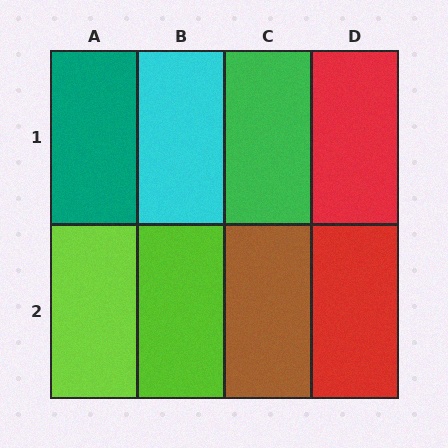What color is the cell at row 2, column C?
Brown.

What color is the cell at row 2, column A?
Lime.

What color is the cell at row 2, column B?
Lime.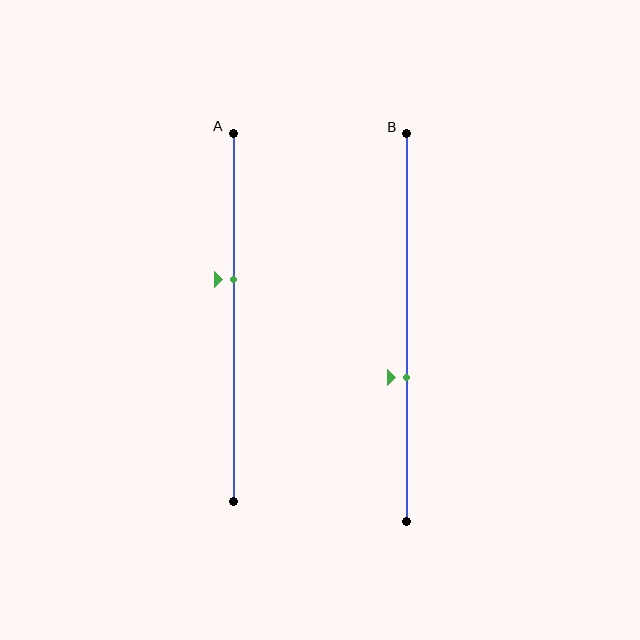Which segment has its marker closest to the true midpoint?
Segment A has its marker closest to the true midpoint.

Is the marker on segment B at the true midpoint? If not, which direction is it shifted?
No, the marker on segment B is shifted downward by about 13% of the segment length.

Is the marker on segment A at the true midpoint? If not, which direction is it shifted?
No, the marker on segment A is shifted upward by about 10% of the segment length.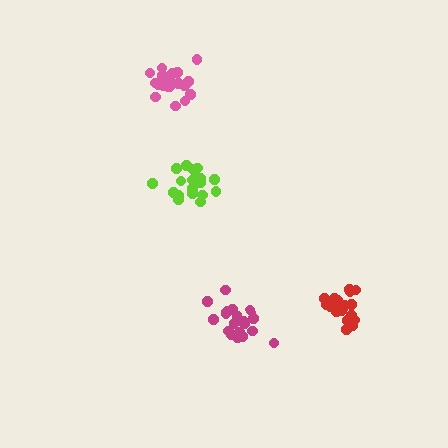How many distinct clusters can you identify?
There are 4 distinct clusters.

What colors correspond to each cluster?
The clusters are colored: pink, red, lime, magenta.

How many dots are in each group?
Group 1: 21 dots, Group 2: 20 dots, Group 3: 19 dots, Group 4: 19 dots (79 total).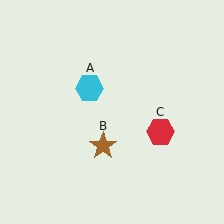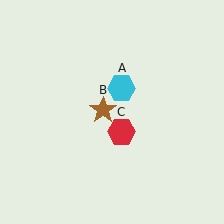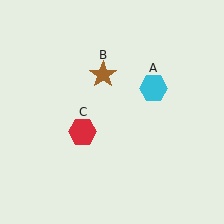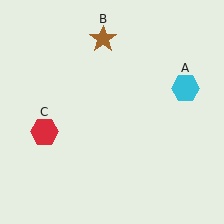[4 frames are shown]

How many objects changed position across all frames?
3 objects changed position: cyan hexagon (object A), brown star (object B), red hexagon (object C).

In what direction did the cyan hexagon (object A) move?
The cyan hexagon (object A) moved right.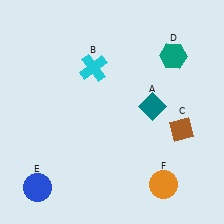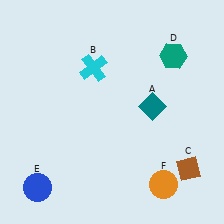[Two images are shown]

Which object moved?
The brown diamond (C) moved down.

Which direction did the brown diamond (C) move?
The brown diamond (C) moved down.